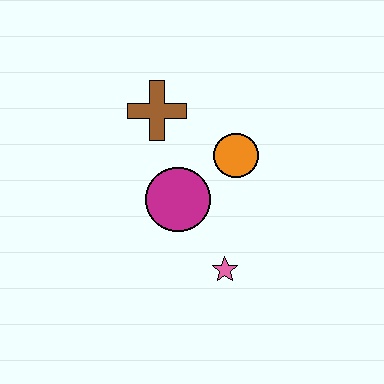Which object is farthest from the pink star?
The brown cross is farthest from the pink star.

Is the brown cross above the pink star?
Yes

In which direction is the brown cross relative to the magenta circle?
The brown cross is above the magenta circle.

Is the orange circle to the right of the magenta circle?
Yes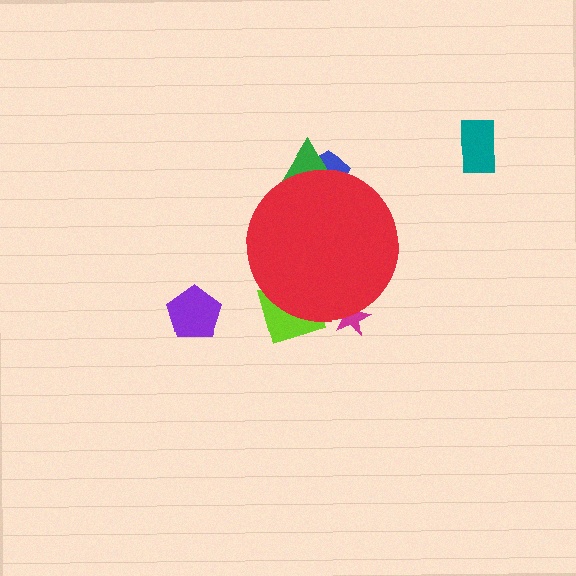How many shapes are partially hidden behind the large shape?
4 shapes are partially hidden.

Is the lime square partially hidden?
Yes, the lime square is partially hidden behind the red circle.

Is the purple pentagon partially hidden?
No, the purple pentagon is fully visible.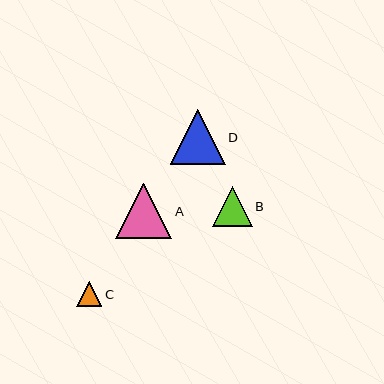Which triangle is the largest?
Triangle A is the largest with a size of approximately 56 pixels.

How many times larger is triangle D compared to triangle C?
Triangle D is approximately 2.2 times the size of triangle C.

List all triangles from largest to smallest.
From largest to smallest: A, D, B, C.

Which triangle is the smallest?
Triangle C is the smallest with a size of approximately 25 pixels.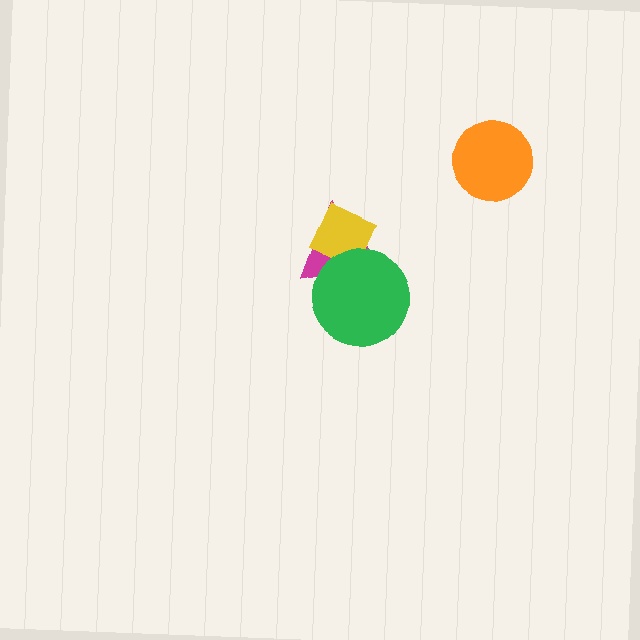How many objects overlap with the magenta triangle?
2 objects overlap with the magenta triangle.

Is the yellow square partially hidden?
Yes, it is partially covered by another shape.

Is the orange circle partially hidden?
No, no other shape covers it.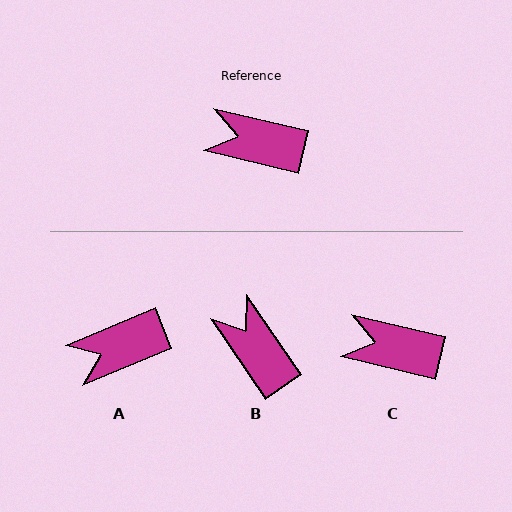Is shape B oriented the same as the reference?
No, it is off by about 42 degrees.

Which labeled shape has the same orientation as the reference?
C.